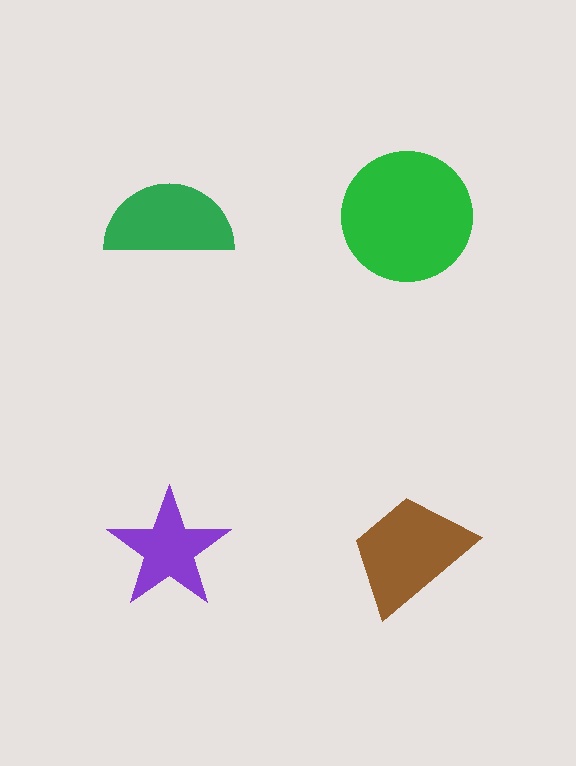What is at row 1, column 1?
A green semicircle.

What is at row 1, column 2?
A green circle.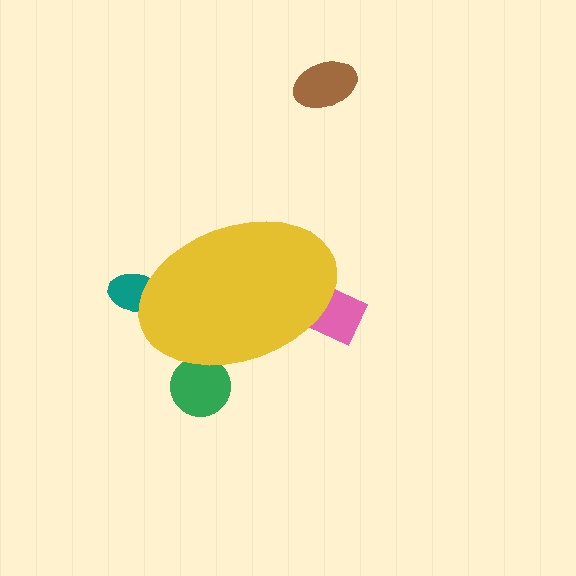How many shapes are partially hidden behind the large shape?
3 shapes are partially hidden.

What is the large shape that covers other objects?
A yellow ellipse.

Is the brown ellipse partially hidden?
No, the brown ellipse is fully visible.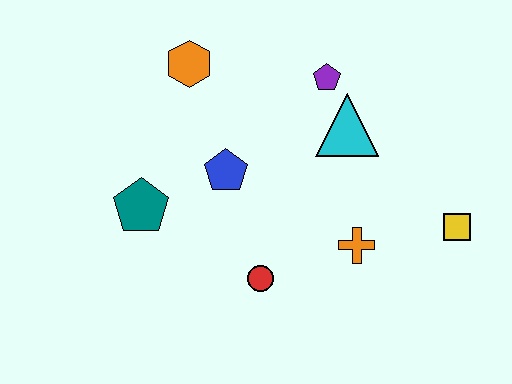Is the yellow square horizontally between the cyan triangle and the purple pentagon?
No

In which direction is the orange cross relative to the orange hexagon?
The orange cross is below the orange hexagon.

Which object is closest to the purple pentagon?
The cyan triangle is closest to the purple pentagon.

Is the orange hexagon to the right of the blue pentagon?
No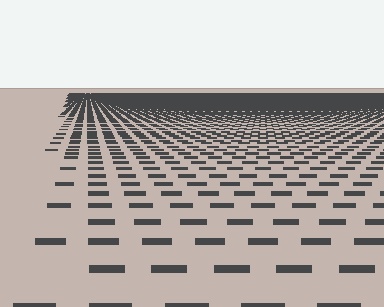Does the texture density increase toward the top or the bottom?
Density increases toward the top.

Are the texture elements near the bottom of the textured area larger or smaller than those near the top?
Larger. Near the bottom, elements are closer to the viewer and appear at a bigger on-screen size.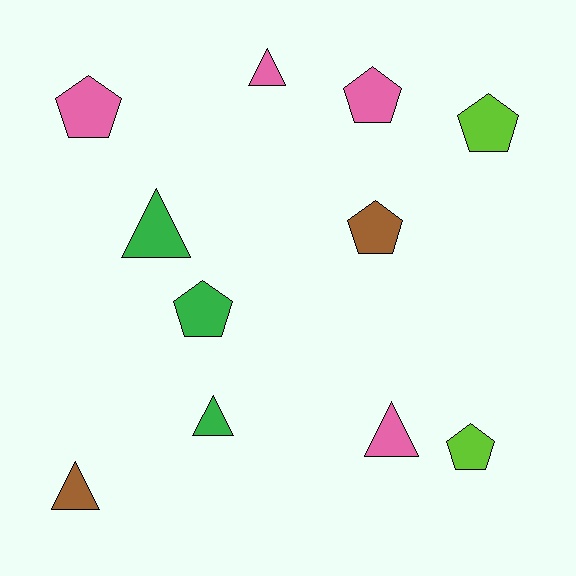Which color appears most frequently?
Pink, with 4 objects.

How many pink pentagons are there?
There are 2 pink pentagons.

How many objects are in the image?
There are 11 objects.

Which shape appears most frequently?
Pentagon, with 6 objects.